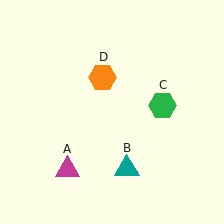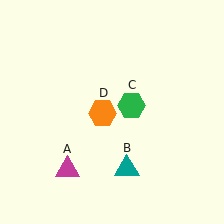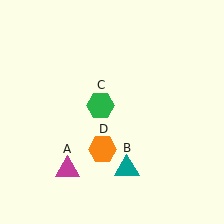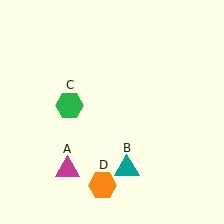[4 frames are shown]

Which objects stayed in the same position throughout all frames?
Magenta triangle (object A) and teal triangle (object B) remained stationary.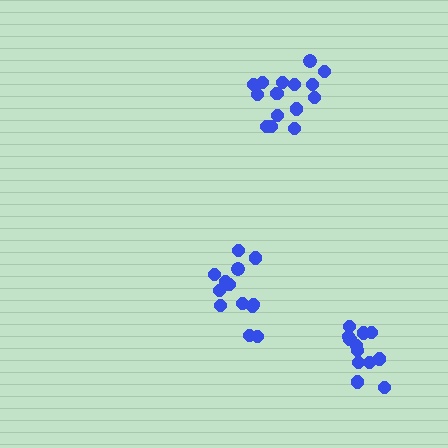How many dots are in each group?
Group 1: 15 dots, Group 2: 12 dots, Group 3: 13 dots (40 total).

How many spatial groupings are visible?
There are 3 spatial groupings.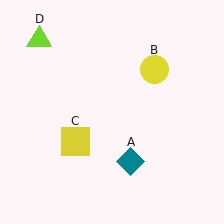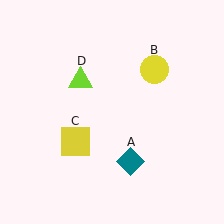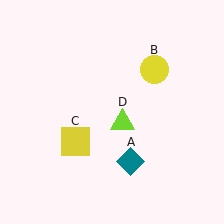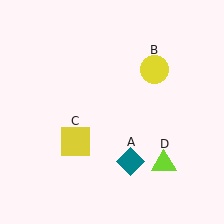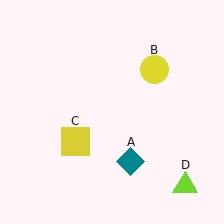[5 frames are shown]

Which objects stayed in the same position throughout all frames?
Teal diamond (object A) and yellow circle (object B) and yellow square (object C) remained stationary.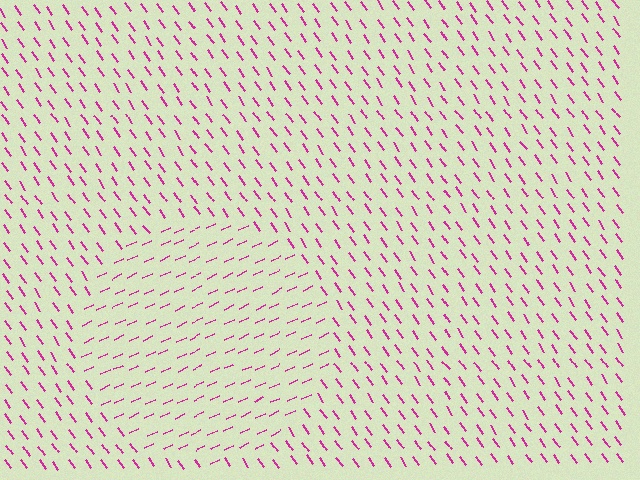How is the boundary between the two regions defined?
The boundary is defined purely by a change in line orientation (approximately 80 degrees difference). All lines are the same color and thickness.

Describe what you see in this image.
The image is filled with small magenta line segments. A circle region in the image has lines oriented differently from the surrounding lines, creating a visible texture boundary.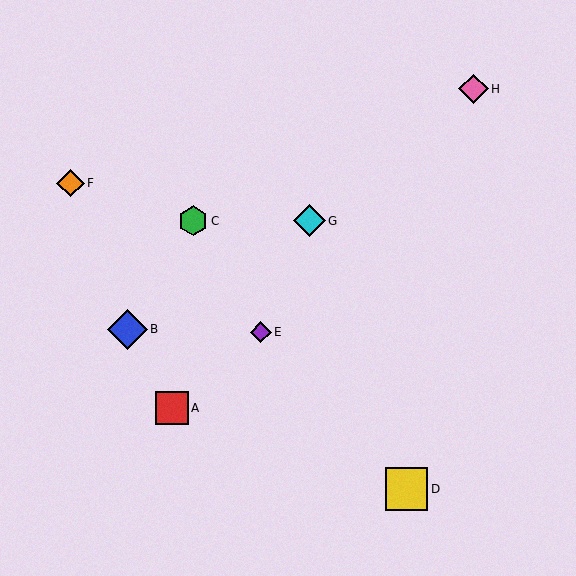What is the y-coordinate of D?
Object D is at y≈489.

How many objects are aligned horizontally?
2 objects (C, G) are aligned horizontally.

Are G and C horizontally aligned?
Yes, both are at y≈221.